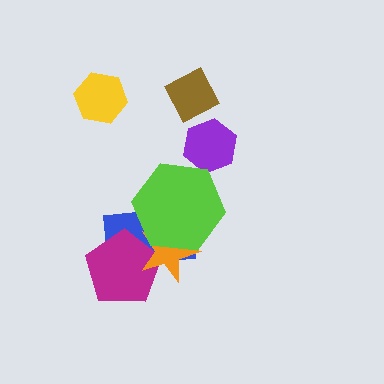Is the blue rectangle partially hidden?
Yes, it is partially covered by another shape.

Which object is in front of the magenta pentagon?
The orange star is in front of the magenta pentagon.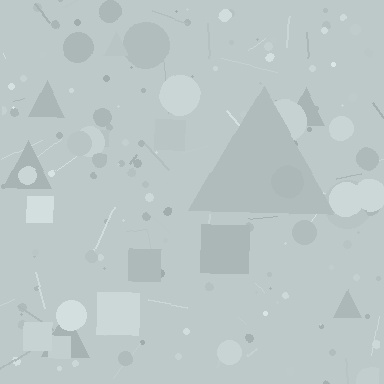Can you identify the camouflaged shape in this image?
The camouflaged shape is a triangle.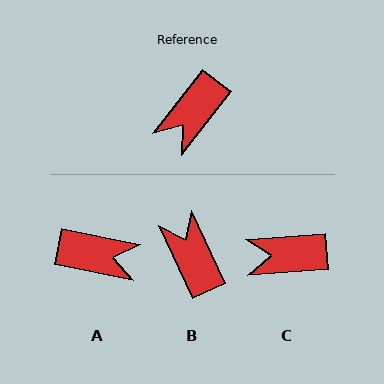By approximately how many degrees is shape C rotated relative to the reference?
Approximately 48 degrees clockwise.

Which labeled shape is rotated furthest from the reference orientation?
B, about 117 degrees away.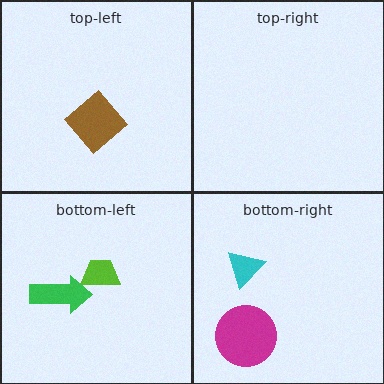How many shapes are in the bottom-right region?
2.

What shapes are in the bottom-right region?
The magenta circle, the cyan triangle.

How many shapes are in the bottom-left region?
2.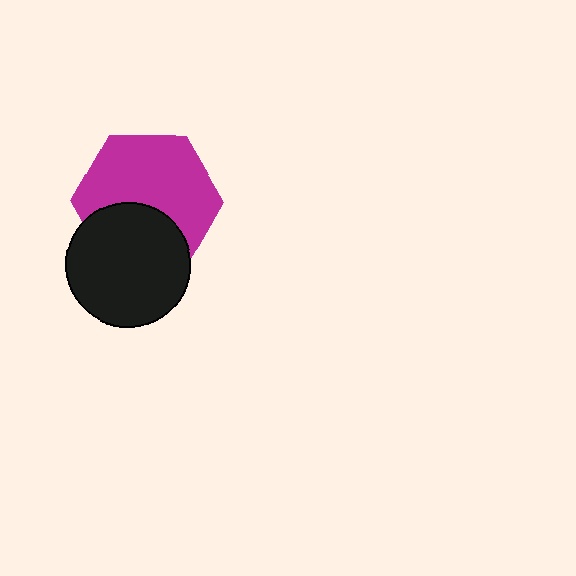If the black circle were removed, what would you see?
You would see the complete magenta hexagon.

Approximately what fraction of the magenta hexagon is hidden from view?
Roughly 36% of the magenta hexagon is hidden behind the black circle.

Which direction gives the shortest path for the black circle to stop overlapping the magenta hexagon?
Moving down gives the shortest separation.